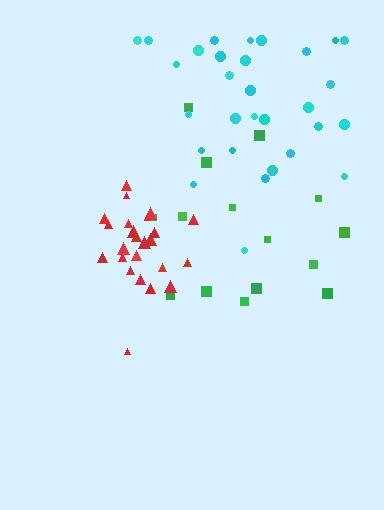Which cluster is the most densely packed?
Red.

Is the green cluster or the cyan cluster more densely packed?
Cyan.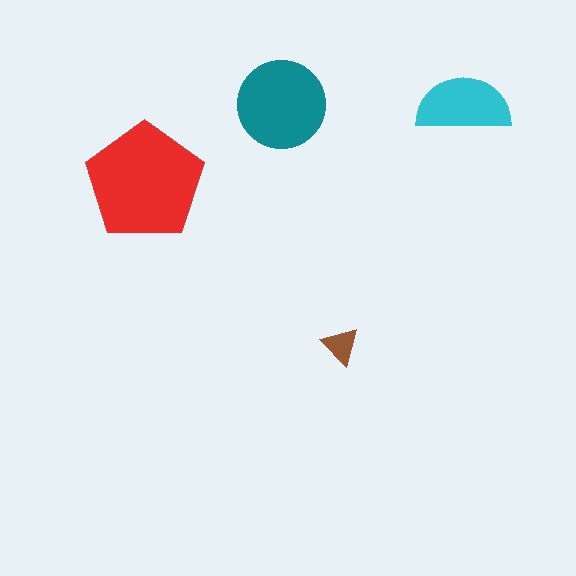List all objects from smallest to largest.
The brown triangle, the cyan semicircle, the teal circle, the red pentagon.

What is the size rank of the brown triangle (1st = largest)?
4th.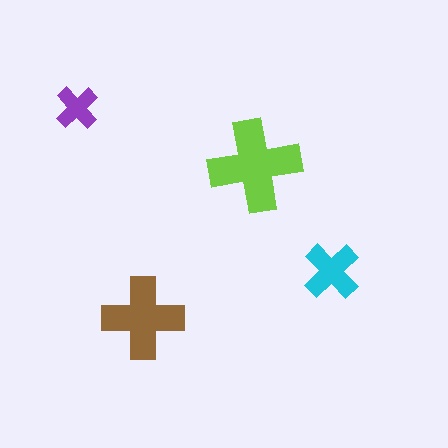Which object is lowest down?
The brown cross is bottommost.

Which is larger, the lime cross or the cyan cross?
The lime one.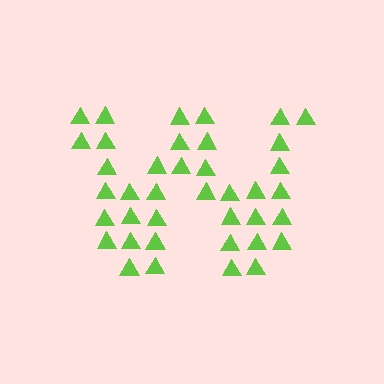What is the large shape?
The large shape is the letter W.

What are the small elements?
The small elements are triangles.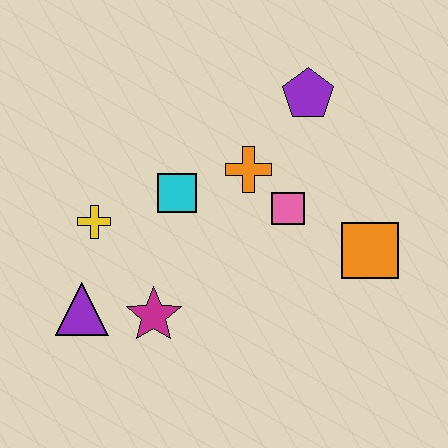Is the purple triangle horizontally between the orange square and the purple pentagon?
No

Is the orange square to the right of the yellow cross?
Yes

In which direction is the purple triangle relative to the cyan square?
The purple triangle is below the cyan square.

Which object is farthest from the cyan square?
The orange square is farthest from the cyan square.